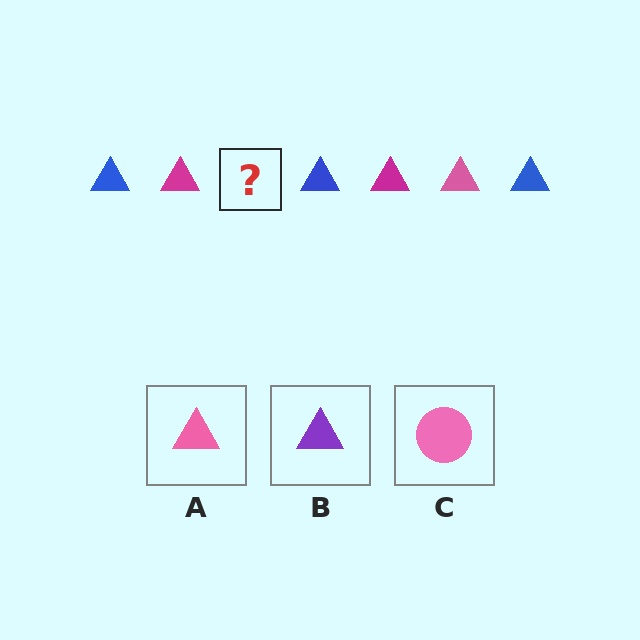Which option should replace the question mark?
Option A.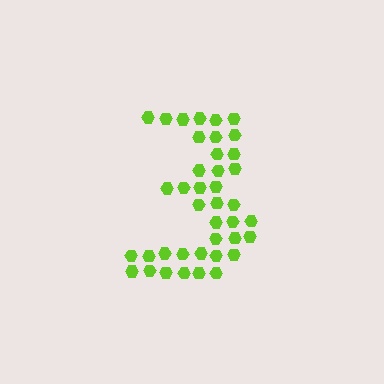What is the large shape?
The large shape is the digit 3.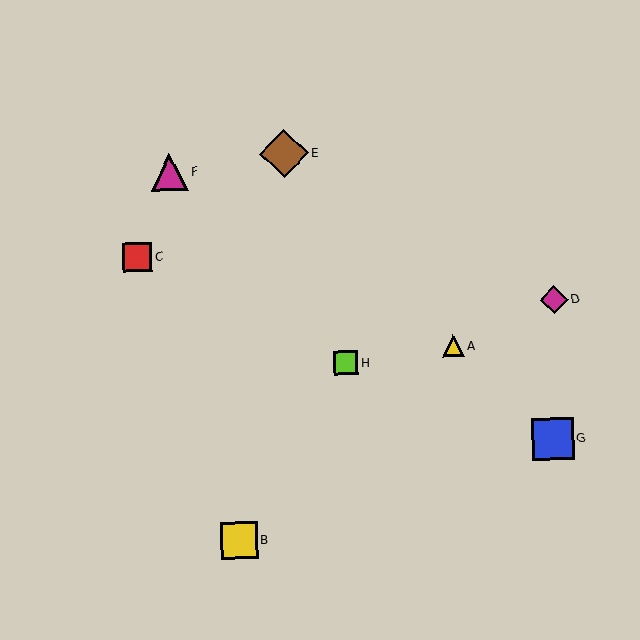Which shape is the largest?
The brown diamond (labeled E) is the largest.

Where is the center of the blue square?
The center of the blue square is at (553, 439).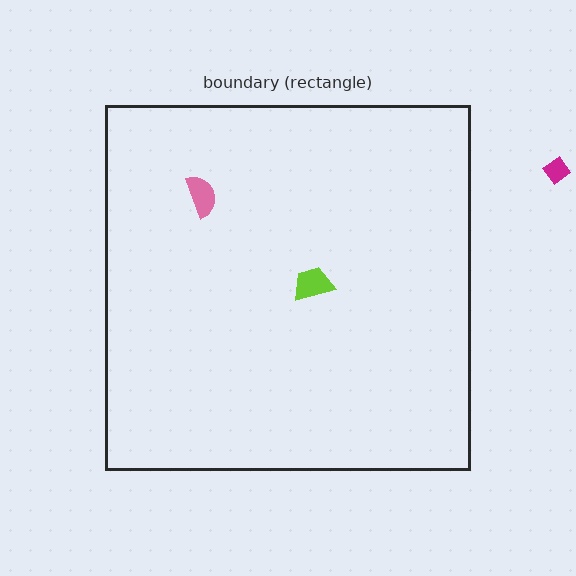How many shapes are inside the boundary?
2 inside, 1 outside.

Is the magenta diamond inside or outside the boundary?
Outside.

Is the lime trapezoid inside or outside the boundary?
Inside.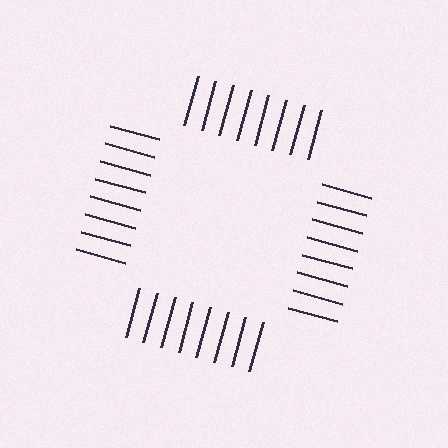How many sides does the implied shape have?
4 sides — the line-ends trace a square.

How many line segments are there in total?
32 — 8 along each of the 4 edges.